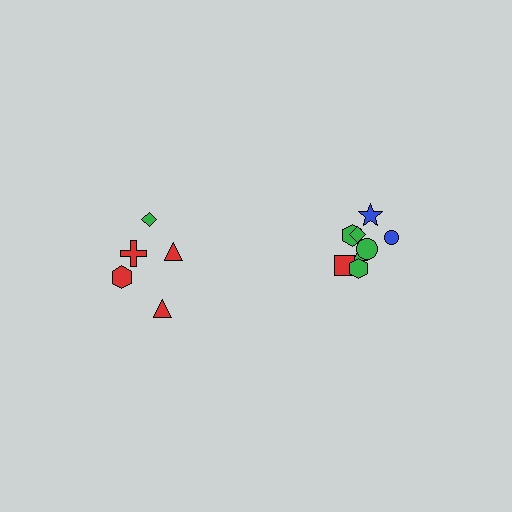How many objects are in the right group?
There are 8 objects.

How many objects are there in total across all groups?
There are 13 objects.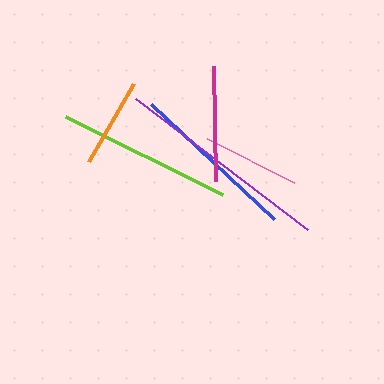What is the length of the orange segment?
The orange segment is approximately 90 pixels long.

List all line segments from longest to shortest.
From longest to shortest: purple, lime, blue, magenta, pink, orange.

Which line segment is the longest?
The purple line is the longest at approximately 216 pixels.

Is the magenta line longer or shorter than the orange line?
The magenta line is longer than the orange line.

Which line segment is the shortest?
The orange line is the shortest at approximately 90 pixels.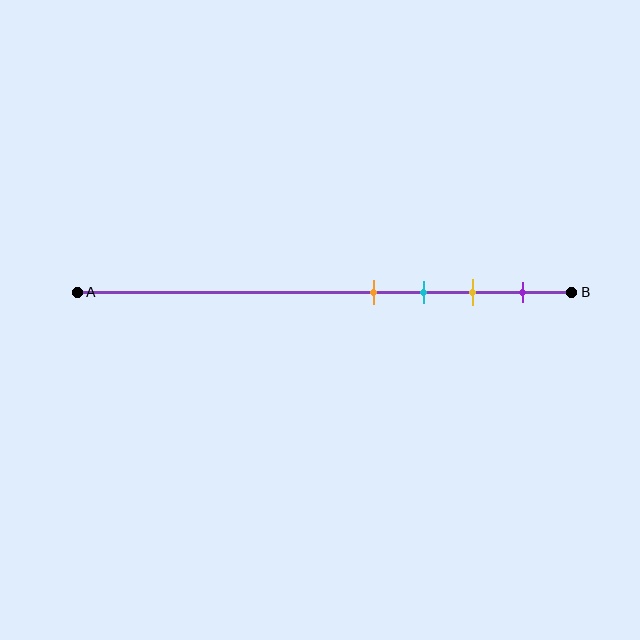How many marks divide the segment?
There are 4 marks dividing the segment.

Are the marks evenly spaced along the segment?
Yes, the marks are approximately evenly spaced.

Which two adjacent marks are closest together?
The orange and cyan marks are the closest adjacent pair.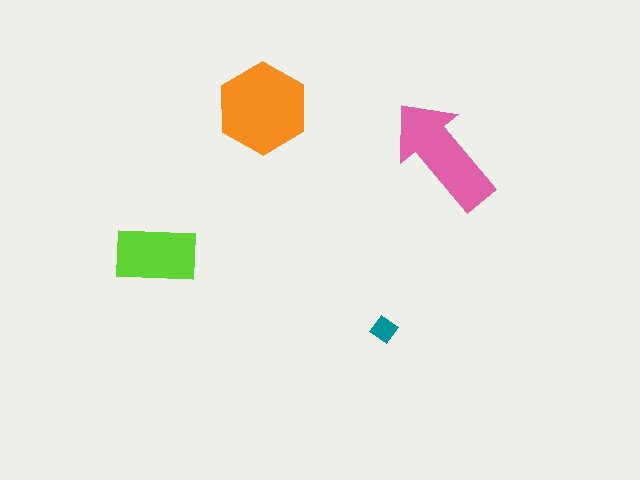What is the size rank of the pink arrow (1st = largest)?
2nd.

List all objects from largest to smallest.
The orange hexagon, the pink arrow, the lime rectangle, the teal diamond.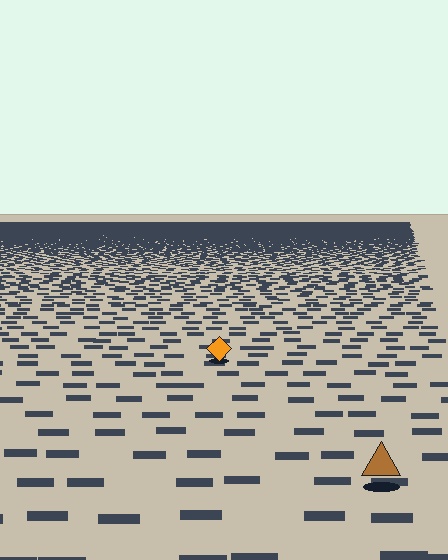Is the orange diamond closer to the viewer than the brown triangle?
No. The brown triangle is closer — you can tell from the texture gradient: the ground texture is coarser near it.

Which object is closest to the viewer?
The brown triangle is closest. The texture marks near it are larger and more spread out.